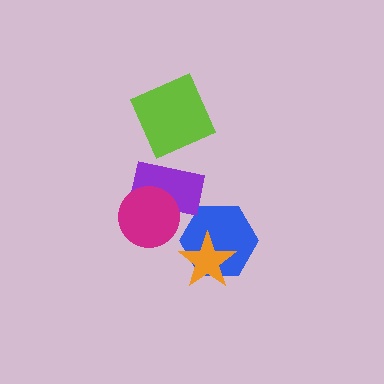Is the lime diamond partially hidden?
No, no other shape covers it.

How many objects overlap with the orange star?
1 object overlaps with the orange star.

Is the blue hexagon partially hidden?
Yes, it is partially covered by another shape.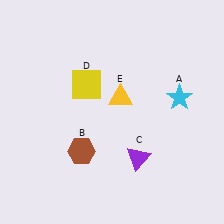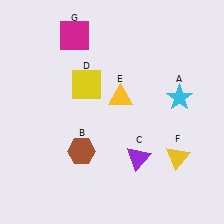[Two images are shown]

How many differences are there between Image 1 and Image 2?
There are 2 differences between the two images.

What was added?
A yellow triangle (F), a magenta square (G) were added in Image 2.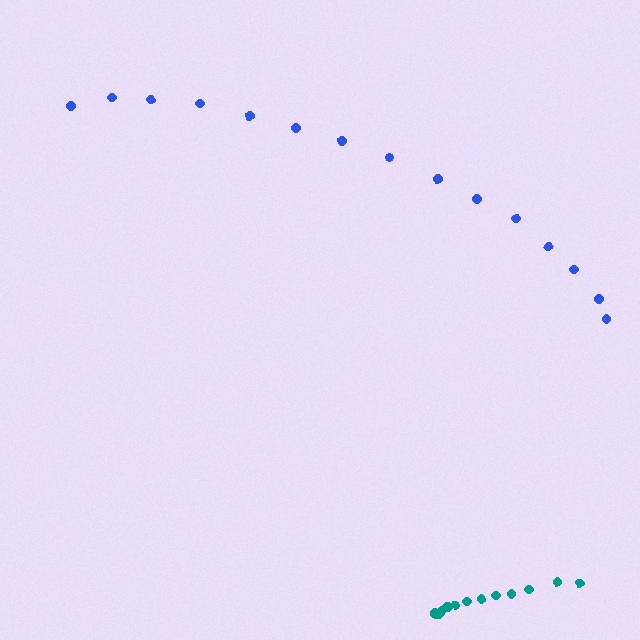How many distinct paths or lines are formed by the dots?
There are 2 distinct paths.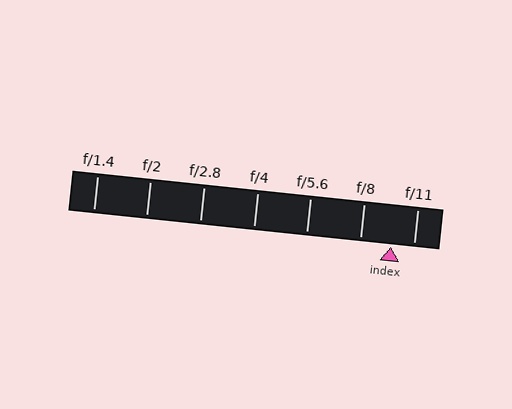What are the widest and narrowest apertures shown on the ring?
The widest aperture shown is f/1.4 and the narrowest is f/11.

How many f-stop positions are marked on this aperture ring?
There are 7 f-stop positions marked.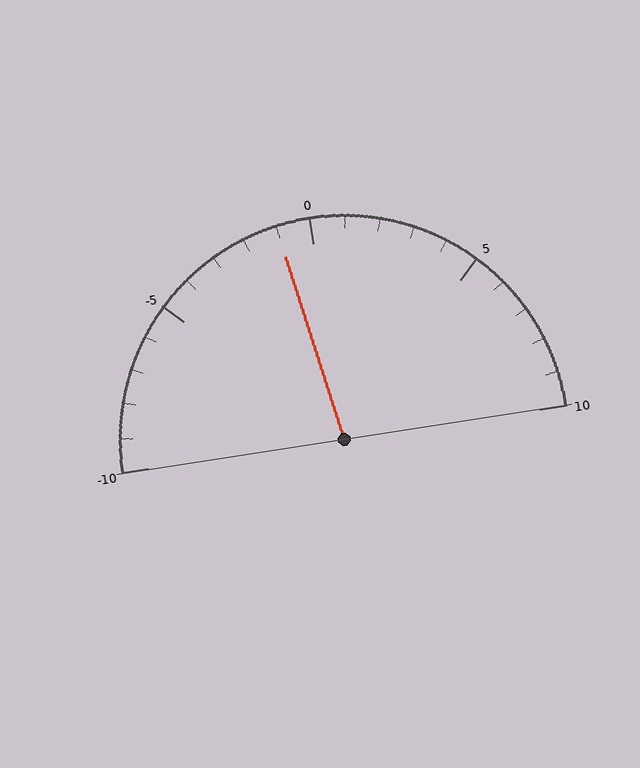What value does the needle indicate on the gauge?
The needle indicates approximately -1.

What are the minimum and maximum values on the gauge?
The gauge ranges from -10 to 10.